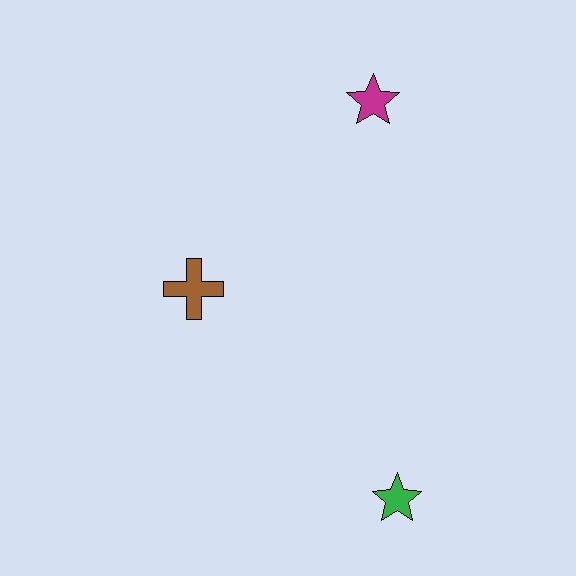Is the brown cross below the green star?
No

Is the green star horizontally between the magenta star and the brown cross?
No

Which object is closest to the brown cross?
The magenta star is closest to the brown cross.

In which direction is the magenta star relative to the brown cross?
The magenta star is above the brown cross.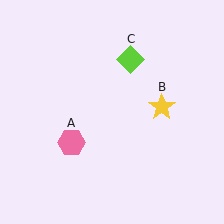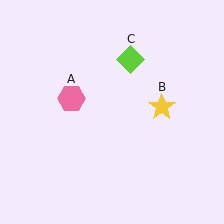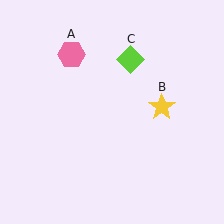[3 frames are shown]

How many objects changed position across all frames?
1 object changed position: pink hexagon (object A).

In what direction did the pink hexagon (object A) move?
The pink hexagon (object A) moved up.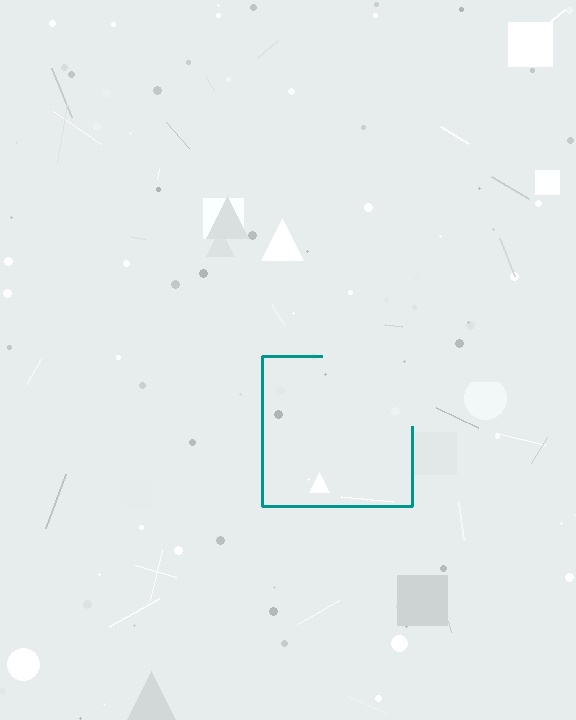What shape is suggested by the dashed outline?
The dashed outline suggests a square.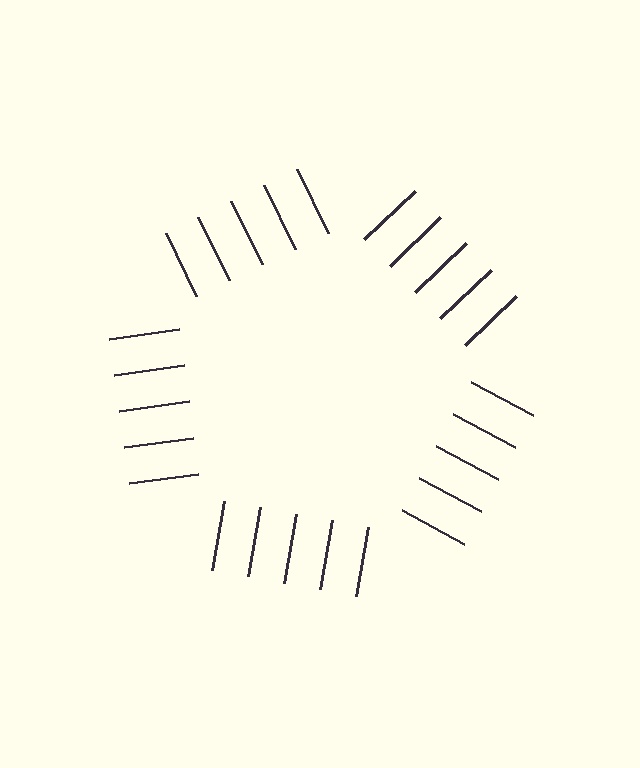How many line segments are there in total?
25 — 5 along each of the 5 edges.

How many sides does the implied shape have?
5 sides — the line-ends trace a pentagon.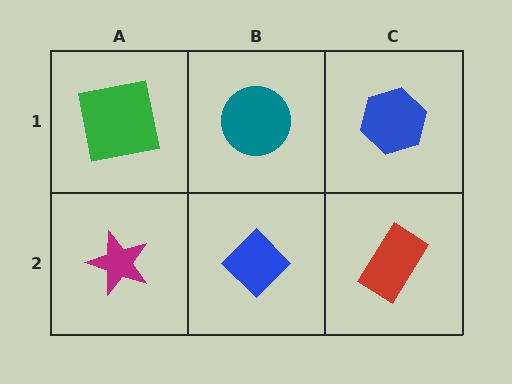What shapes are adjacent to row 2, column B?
A teal circle (row 1, column B), a magenta star (row 2, column A), a red rectangle (row 2, column C).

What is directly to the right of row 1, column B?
A blue hexagon.